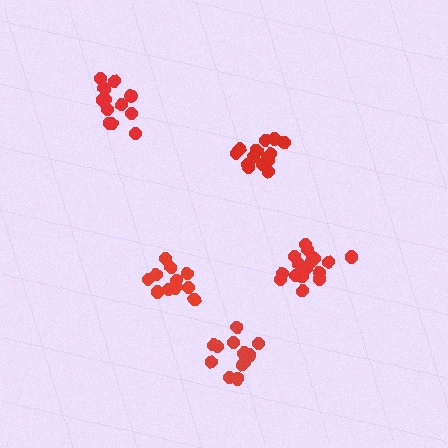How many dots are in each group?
Group 1: 15 dots, Group 2: 12 dots, Group 3: 17 dots, Group 4: 12 dots, Group 5: 12 dots (68 total).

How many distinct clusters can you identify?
There are 5 distinct clusters.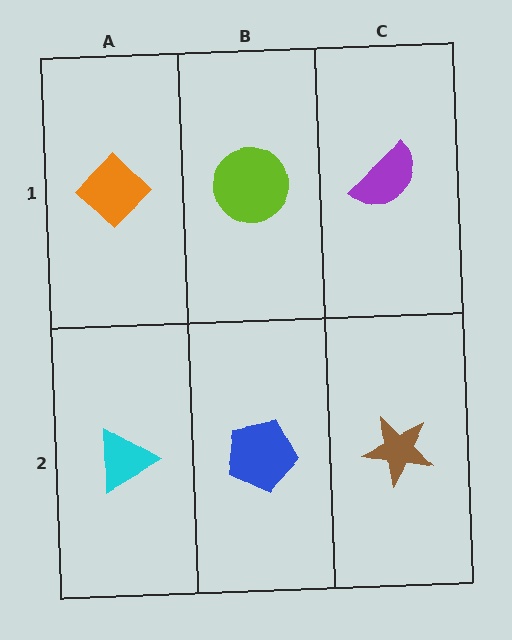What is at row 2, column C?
A brown star.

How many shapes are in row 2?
3 shapes.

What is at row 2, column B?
A blue pentagon.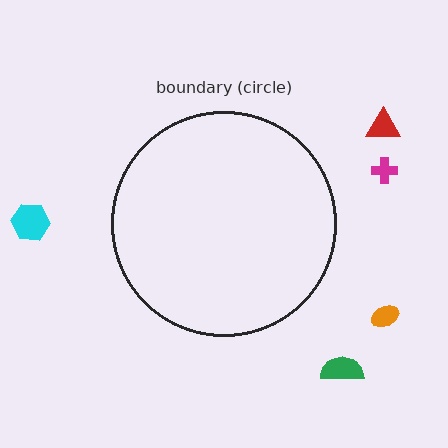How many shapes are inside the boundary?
0 inside, 5 outside.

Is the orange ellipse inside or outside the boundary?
Outside.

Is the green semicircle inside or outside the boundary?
Outside.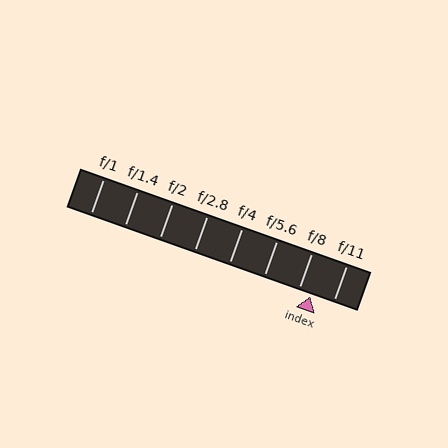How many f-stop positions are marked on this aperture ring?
There are 8 f-stop positions marked.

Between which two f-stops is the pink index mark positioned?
The index mark is between f/8 and f/11.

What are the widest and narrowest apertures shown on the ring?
The widest aperture shown is f/1 and the narrowest is f/11.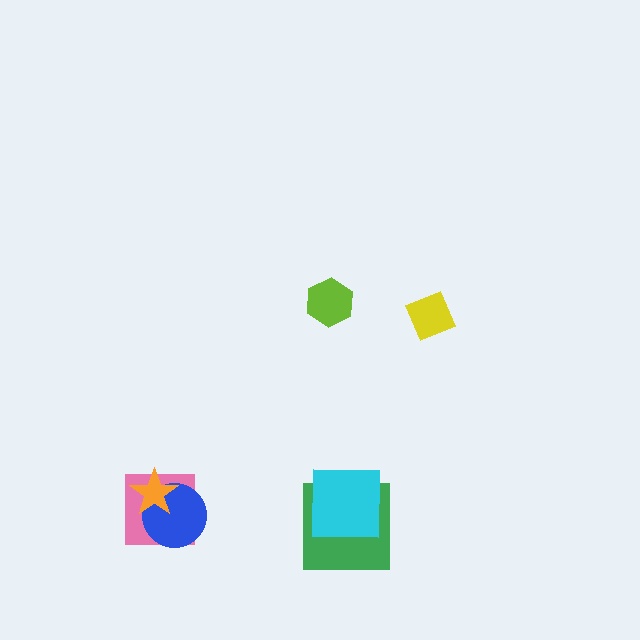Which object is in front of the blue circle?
The orange star is in front of the blue circle.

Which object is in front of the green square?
The cyan square is in front of the green square.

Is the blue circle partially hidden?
Yes, it is partially covered by another shape.